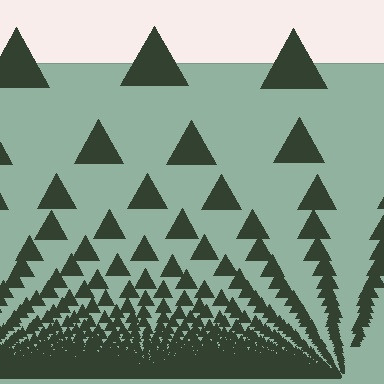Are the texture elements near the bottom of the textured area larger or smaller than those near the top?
Smaller. The gradient is inverted — elements near the bottom are smaller and denser.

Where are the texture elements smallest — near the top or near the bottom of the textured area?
Near the bottom.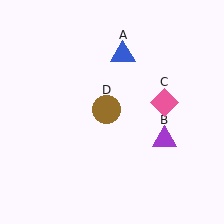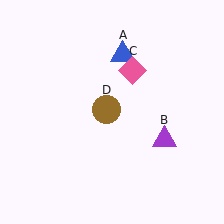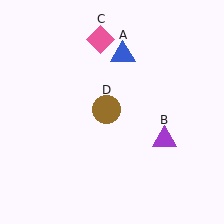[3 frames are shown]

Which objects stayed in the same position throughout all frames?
Blue triangle (object A) and purple triangle (object B) and brown circle (object D) remained stationary.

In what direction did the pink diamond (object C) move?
The pink diamond (object C) moved up and to the left.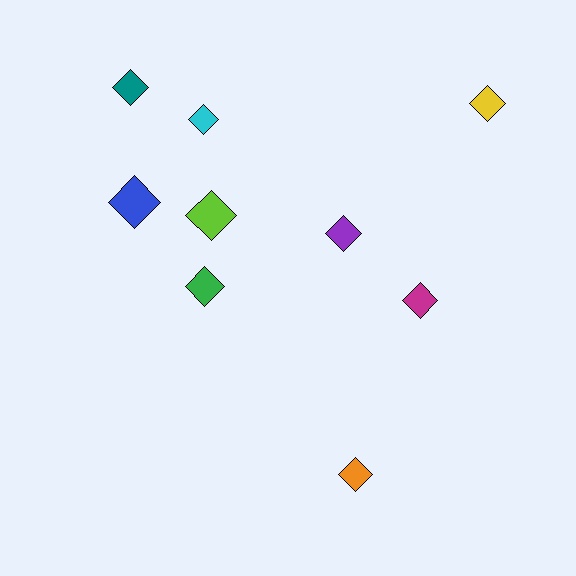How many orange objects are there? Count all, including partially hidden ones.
There is 1 orange object.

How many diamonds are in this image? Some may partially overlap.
There are 9 diamonds.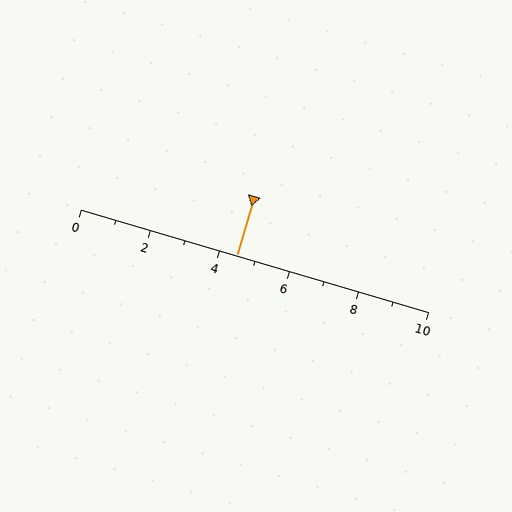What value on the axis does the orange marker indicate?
The marker indicates approximately 4.5.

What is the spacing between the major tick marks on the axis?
The major ticks are spaced 2 apart.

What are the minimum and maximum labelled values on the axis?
The axis runs from 0 to 10.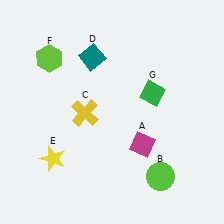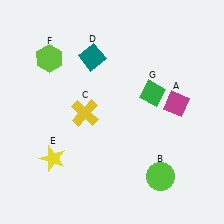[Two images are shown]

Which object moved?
The magenta diamond (A) moved up.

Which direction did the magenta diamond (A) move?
The magenta diamond (A) moved up.